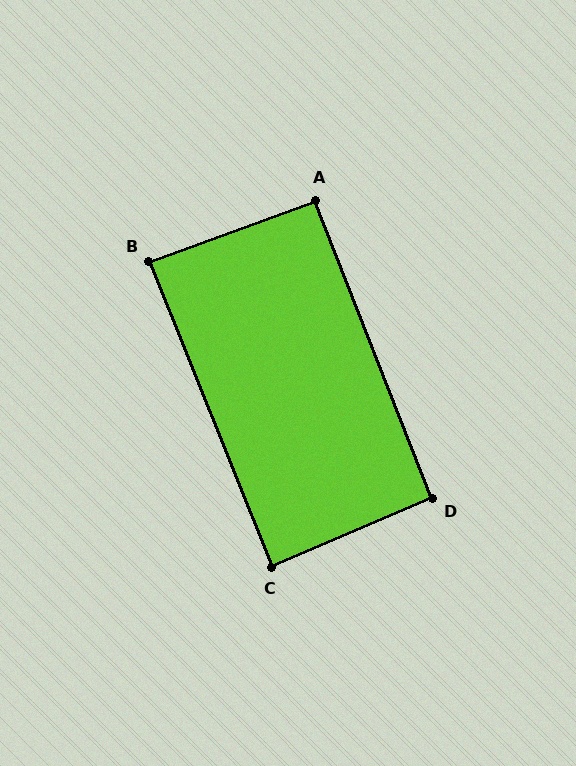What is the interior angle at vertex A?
Approximately 91 degrees (approximately right).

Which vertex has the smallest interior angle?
B, at approximately 88 degrees.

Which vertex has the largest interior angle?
D, at approximately 92 degrees.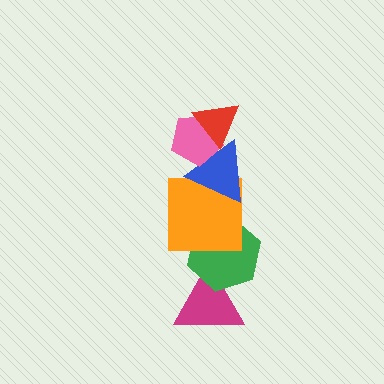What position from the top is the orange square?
The orange square is 4th from the top.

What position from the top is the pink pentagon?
The pink pentagon is 2nd from the top.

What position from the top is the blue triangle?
The blue triangle is 3rd from the top.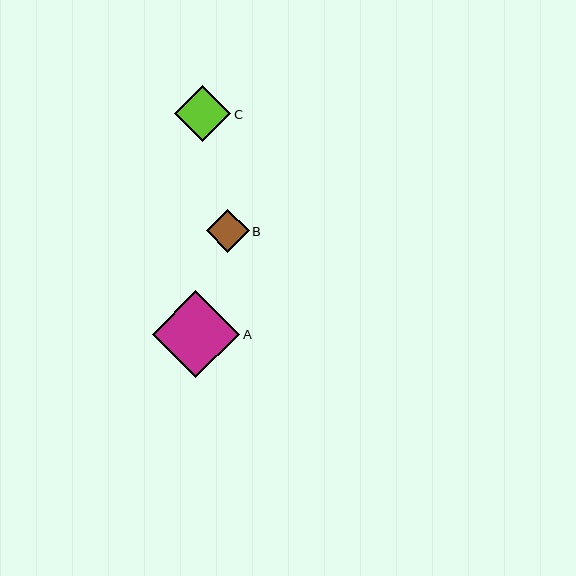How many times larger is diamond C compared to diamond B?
Diamond C is approximately 1.3 times the size of diamond B.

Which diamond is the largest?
Diamond A is the largest with a size of approximately 87 pixels.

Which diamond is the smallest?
Diamond B is the smallest with a size of approximately 43 pixels.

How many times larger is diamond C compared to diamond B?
Diamond C is approximately 1.3 times the size of diamond B.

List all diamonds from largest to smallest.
From largest to smallest: A, C, B.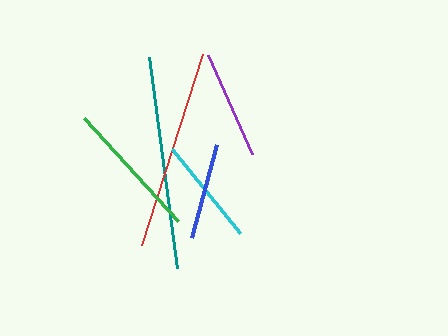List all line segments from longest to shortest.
From longest to shortest: teal, red, green, purple, cyan, blue.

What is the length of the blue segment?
The blue segment is approximately 97 pixels long.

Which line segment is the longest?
The teal line is the longest at approximately 214 pixels.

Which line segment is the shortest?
The blue line is the shortest at approximately 97 pixels.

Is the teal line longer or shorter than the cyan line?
The teal line is longer than the cyan line.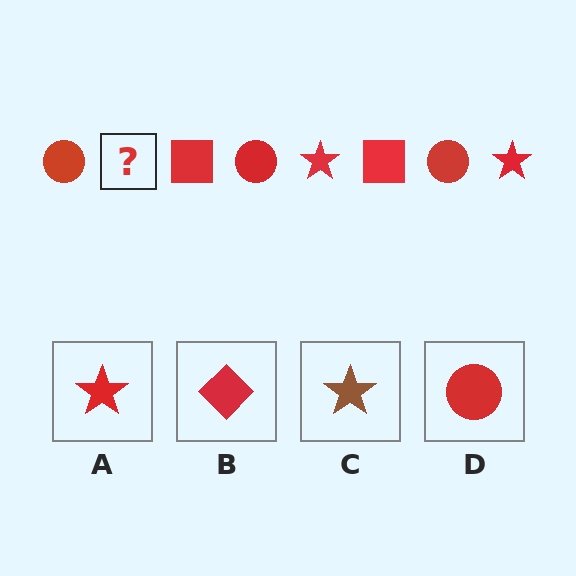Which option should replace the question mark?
Option A.